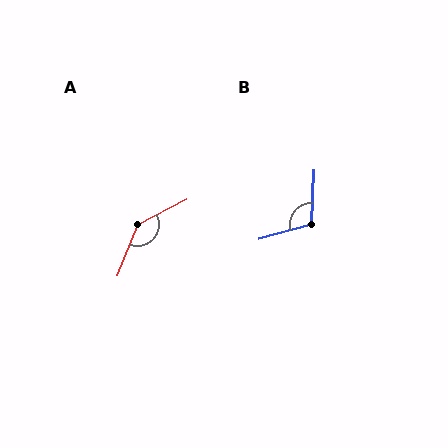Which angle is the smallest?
B, at approximately 109 degrees.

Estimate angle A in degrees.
Approximately 138 degrees.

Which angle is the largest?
A, at approximately 138 degrees.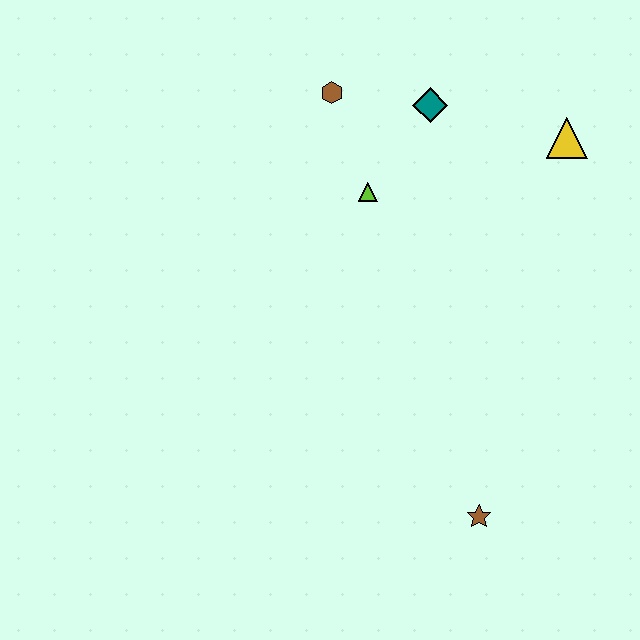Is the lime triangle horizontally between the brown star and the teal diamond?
No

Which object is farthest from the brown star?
The brown hexagon is farthest from the brown star.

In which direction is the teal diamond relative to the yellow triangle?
The teal diamond is to the left of the yellow triangle.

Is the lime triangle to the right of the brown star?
No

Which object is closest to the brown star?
The lime triangle is closest to the brown star.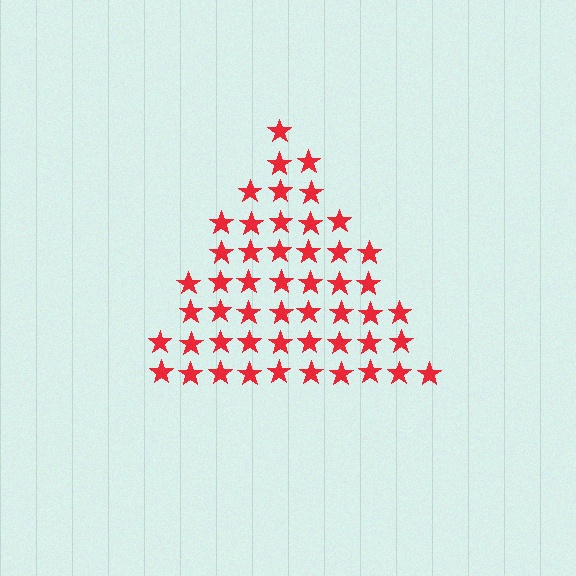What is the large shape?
The large shape is a triangle.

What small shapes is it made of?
It is made of small stars.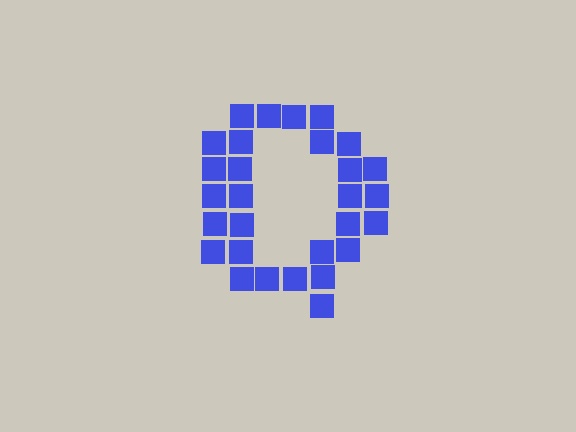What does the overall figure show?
The overall figure shows the letter Q.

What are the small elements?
The small elements are squares.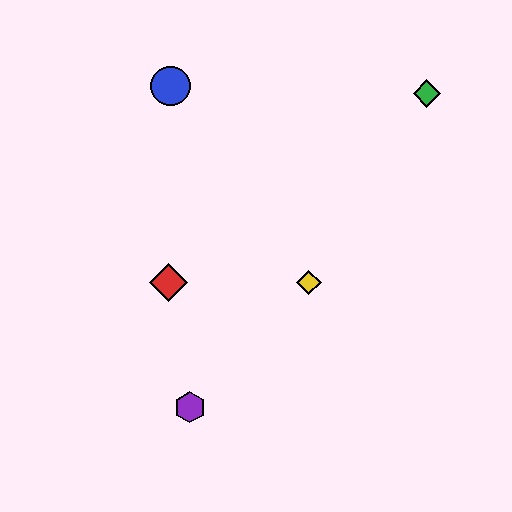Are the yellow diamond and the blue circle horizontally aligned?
No, the yellow diamond is at y≈283 and the blue circle is at y≈86.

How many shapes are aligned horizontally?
2 shapes (the red diamond, the yellow diamond) are aligned horizontally.